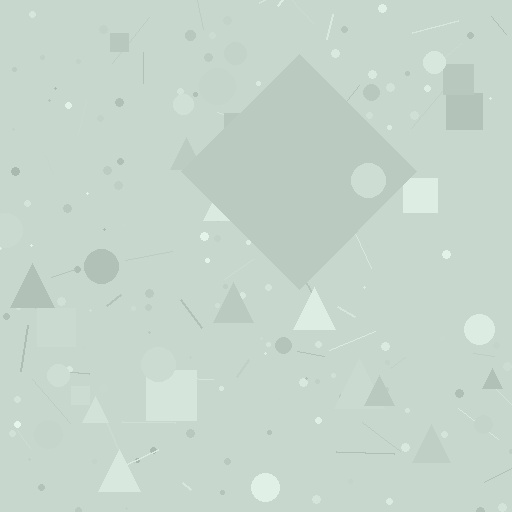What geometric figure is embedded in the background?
A diamond is embedded in the background.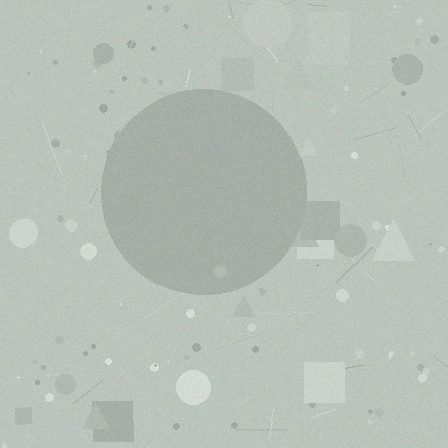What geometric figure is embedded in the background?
A circle is embedded in the background.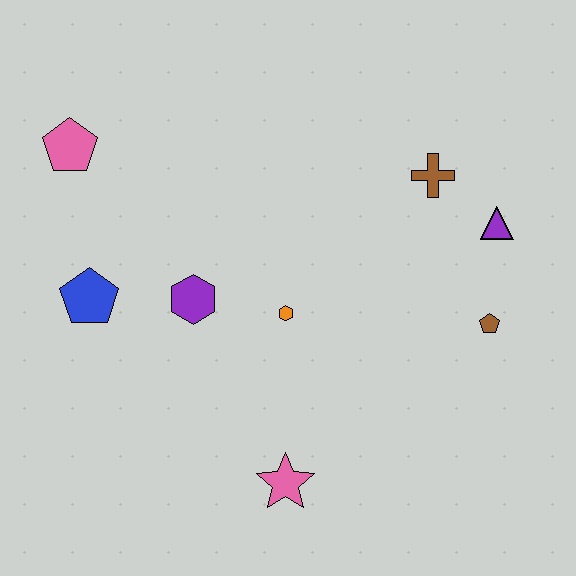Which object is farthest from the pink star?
The pink pentagon is farthest from the pink star.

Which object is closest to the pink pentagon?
The blue pentagon is closest to the pink pentagon.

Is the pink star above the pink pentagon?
No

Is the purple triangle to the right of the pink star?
Yes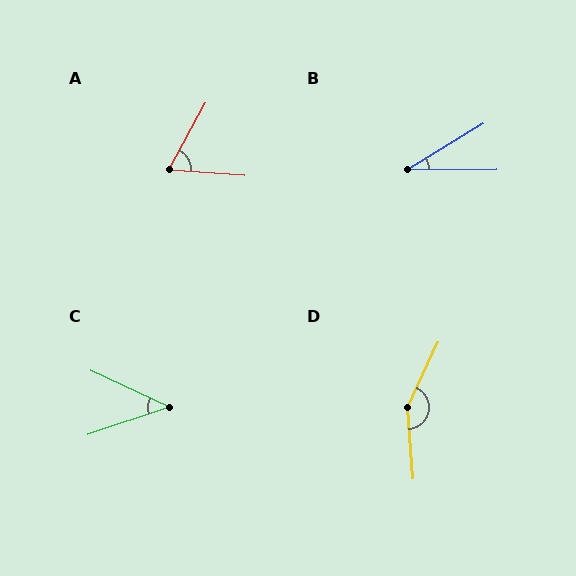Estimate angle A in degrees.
Approximately 65 degrees.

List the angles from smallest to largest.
B (31°), C (44°), A (65°), D (151°).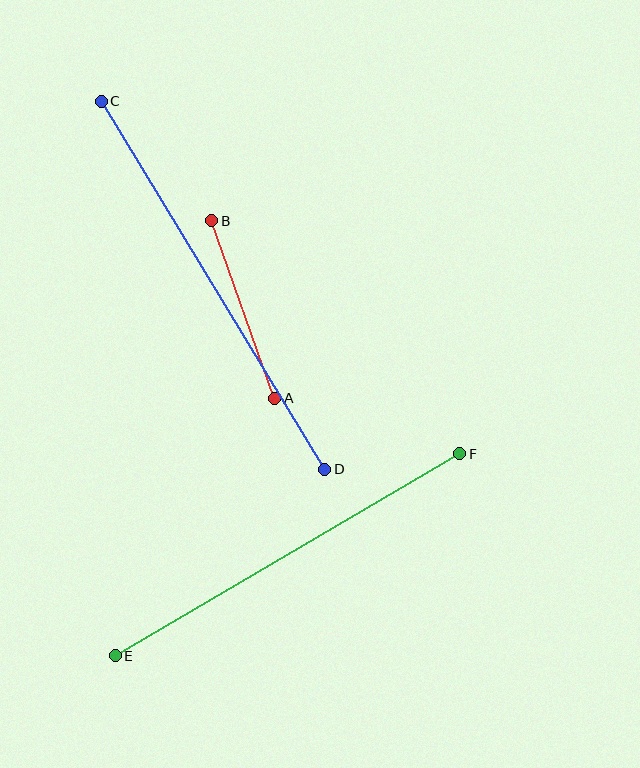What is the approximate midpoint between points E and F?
The midpoint is at approximately (288, 555) pixels.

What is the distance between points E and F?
The distance is approximately 399 pixels.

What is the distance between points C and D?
The distance is approximately 431 pixels.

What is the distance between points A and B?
The distance is approximately 188 pixels.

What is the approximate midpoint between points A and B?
The midpoint is at approximately (243, 309) pixels.